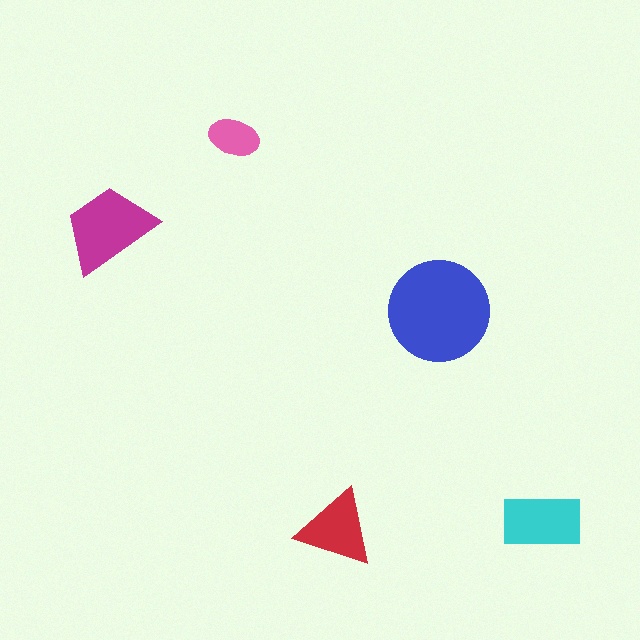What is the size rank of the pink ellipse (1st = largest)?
5th.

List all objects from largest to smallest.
The blue circle, the magenta trapezoid, the cyan rectangle, the red triangle, the pink ellipse.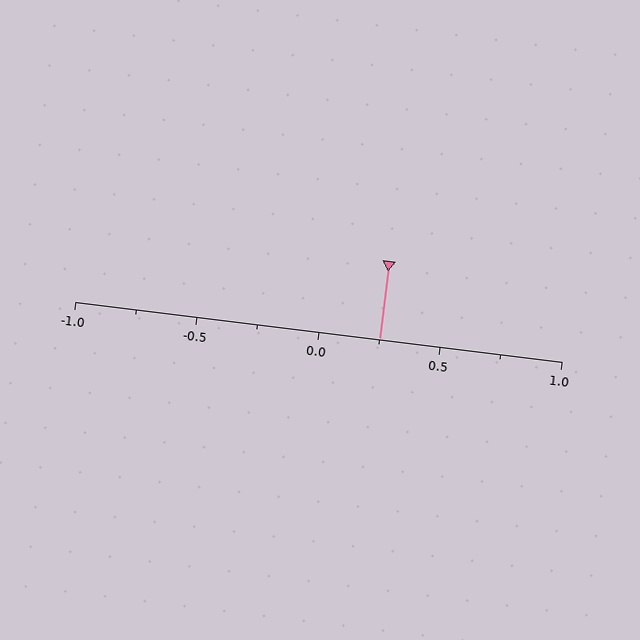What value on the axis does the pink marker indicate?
The marker indicates approximately 0.25.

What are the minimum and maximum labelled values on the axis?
The axis runs from -1.0 to 1.0.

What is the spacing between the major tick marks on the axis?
The major ticks are spaced 0.5 apart.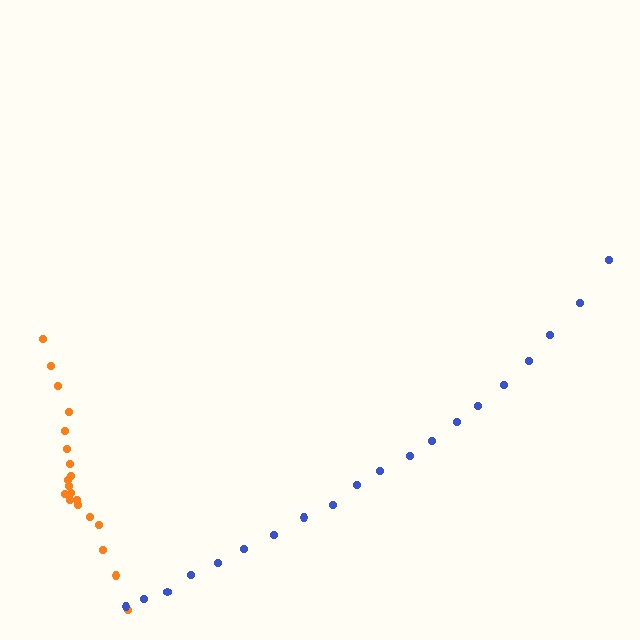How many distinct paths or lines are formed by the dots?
There are 2 distinct paths.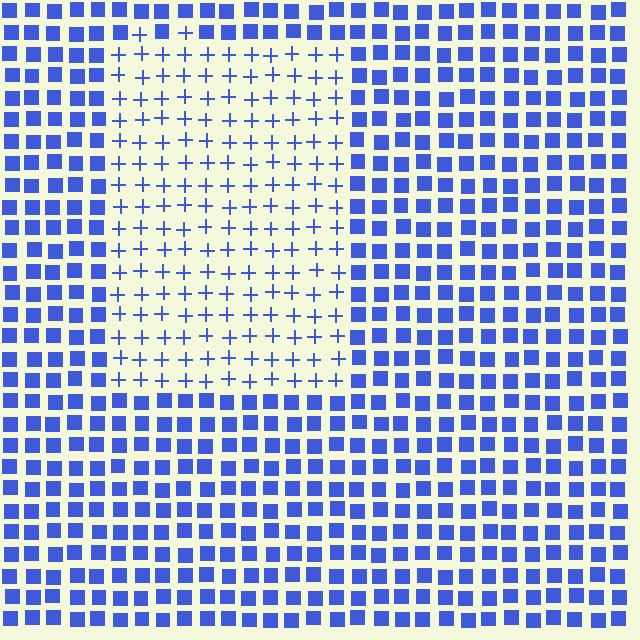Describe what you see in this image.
The image is filled with small blue elements arranged in a uniform grid. A rectangle-shaped region contains plus signs, while the surrounding area contains squares. The boundary is defined purely by the change in element shape.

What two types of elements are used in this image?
The image uses plus signs inside the rectangle region and squares outside it.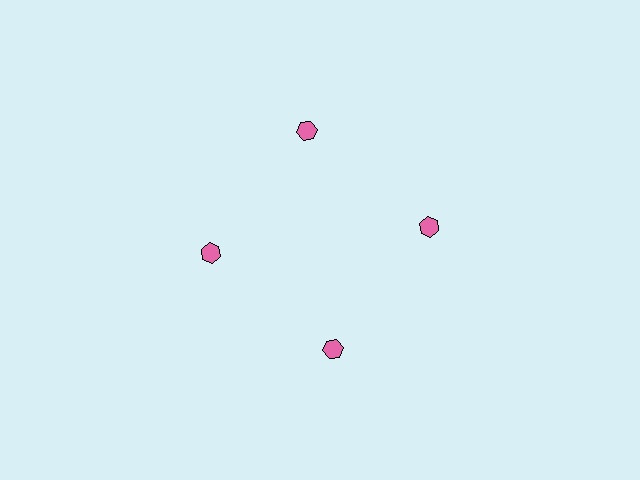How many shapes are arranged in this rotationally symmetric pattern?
There are 4 shapes, arranged in 4 groups of 1.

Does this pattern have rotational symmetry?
Yes, this pattern has 4-fold rotational symmetry. It looks the same after rotating 90 degrees around the center.